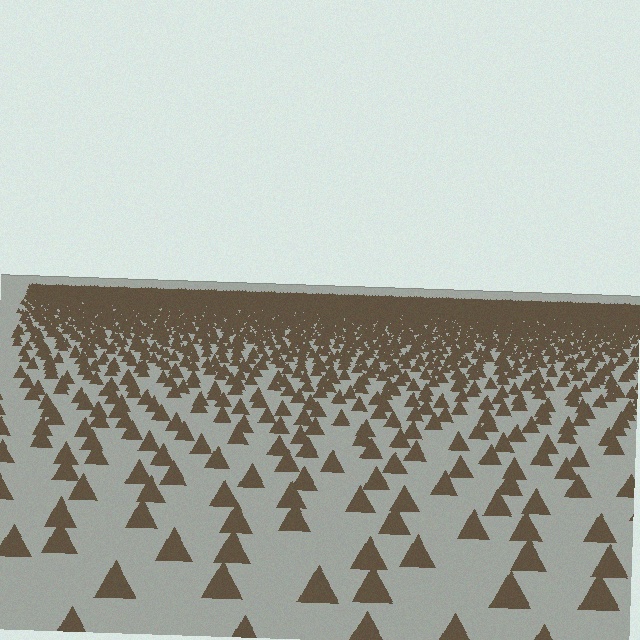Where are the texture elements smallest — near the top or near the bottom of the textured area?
Near the top.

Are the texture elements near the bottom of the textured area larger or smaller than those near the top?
Larger. Near the bottom, elements are closer to the viewer and appear at a bigger on-screen size.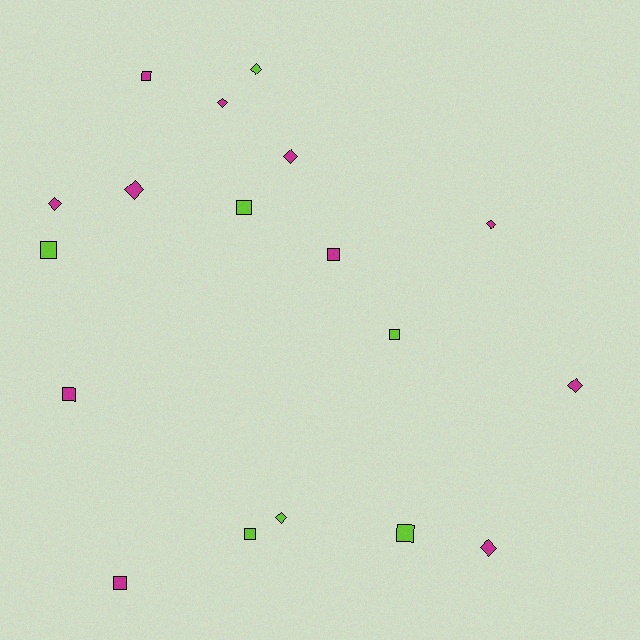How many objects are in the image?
There are 18 objects.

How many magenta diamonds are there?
There are 7 magenta diamonds.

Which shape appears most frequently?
Diamond, with 9 objects.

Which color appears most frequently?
Magenta, with 11 objects.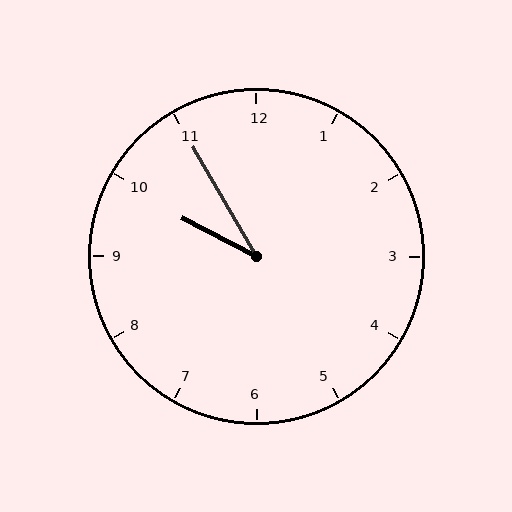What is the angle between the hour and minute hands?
Approximately 32 degrees.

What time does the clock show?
9:55.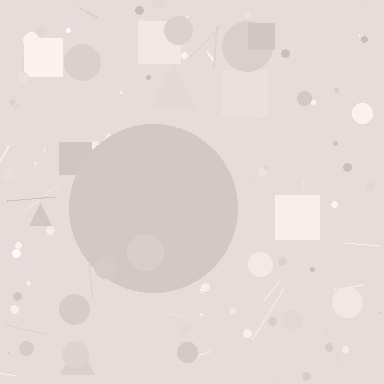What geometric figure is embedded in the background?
A circle is embedded in the background.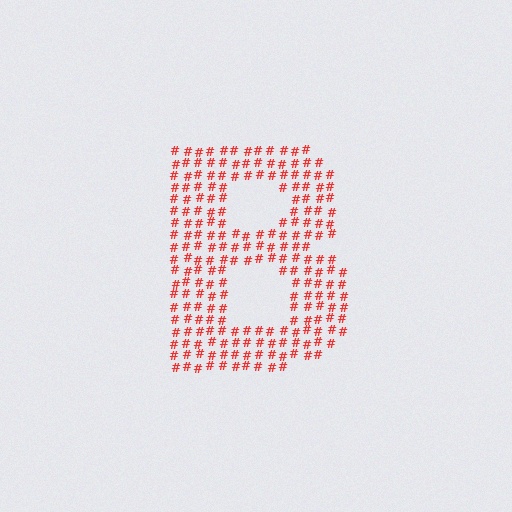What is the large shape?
The large shape is the letter B.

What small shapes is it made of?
It is made of small hash symbols.